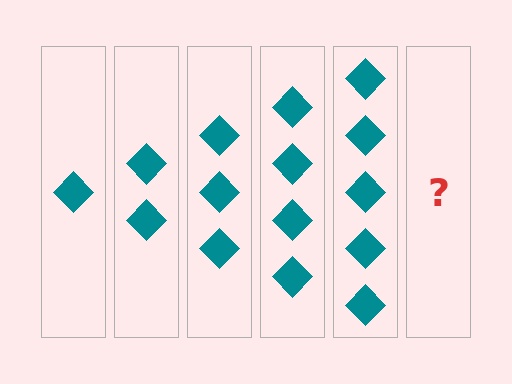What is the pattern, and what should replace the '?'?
The pattern is that each step adds one more diamond. The '?' should be 6 diamonds.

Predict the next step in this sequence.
The next step is 6 diamonds.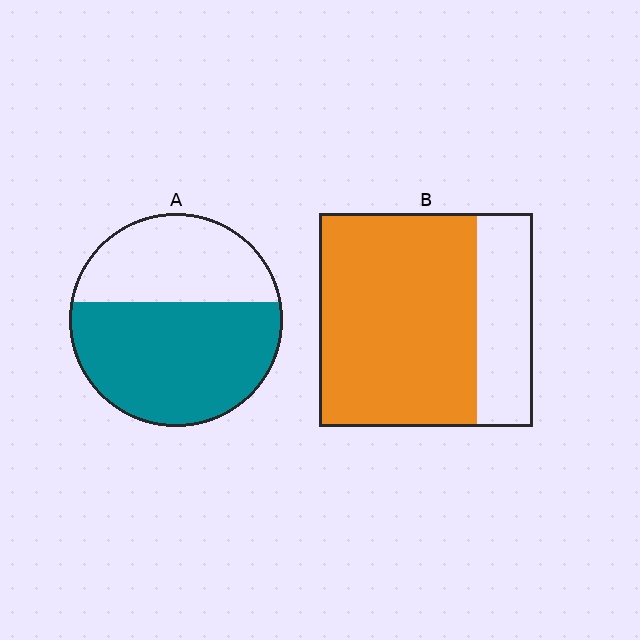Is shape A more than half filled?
Yes.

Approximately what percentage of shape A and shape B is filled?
A is approximately 60% and B is approximately 75%.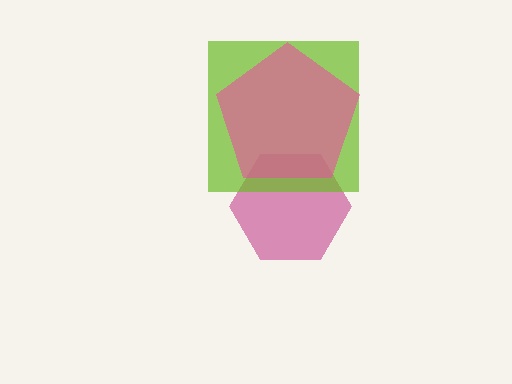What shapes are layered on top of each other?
The layered shapes are: a magenta hexagon, a lime square, a pink pentagon.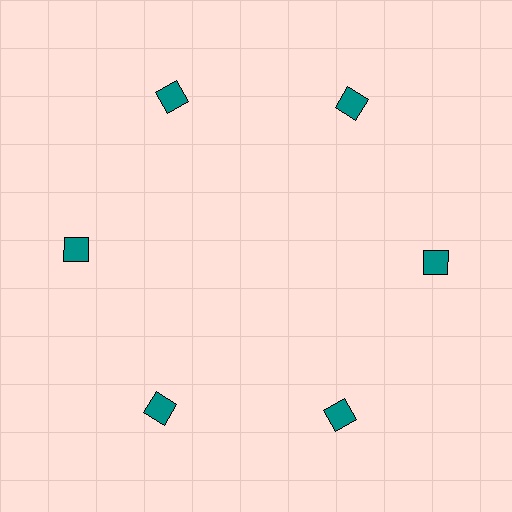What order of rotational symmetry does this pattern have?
This pattern has 6-fold rotational symmetry.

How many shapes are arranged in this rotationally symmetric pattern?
There are 6 shapes, arranged in 6 groups of 1.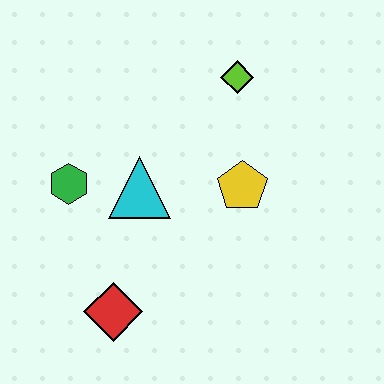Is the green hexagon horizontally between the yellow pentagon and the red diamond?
No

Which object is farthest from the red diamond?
The lime diamond is farthest from the red diamond.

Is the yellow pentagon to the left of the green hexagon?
No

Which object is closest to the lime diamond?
The yellow pentagon is closest to the lime diamond.